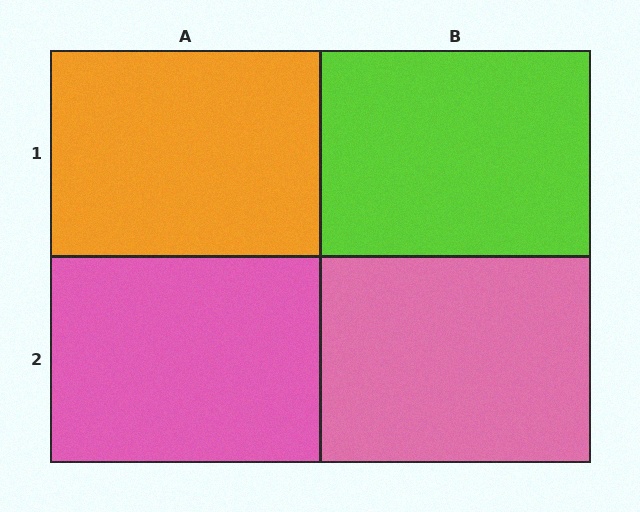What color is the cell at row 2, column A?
Pink.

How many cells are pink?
2 cells are pink.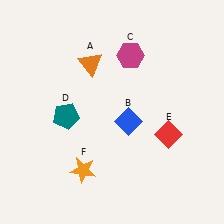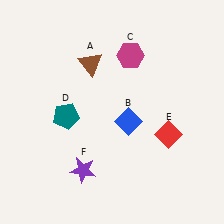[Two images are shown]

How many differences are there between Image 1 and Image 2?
There are 2 differences between the two images.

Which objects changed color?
A changed from orange to brown. F changed from orange to purple.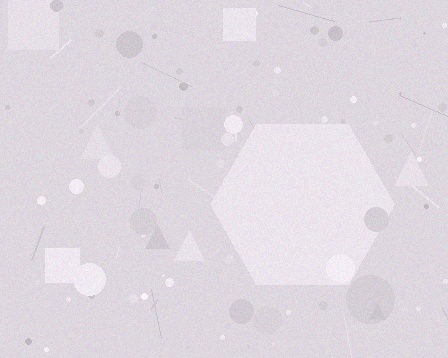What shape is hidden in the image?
A hexagon is hidden in the image.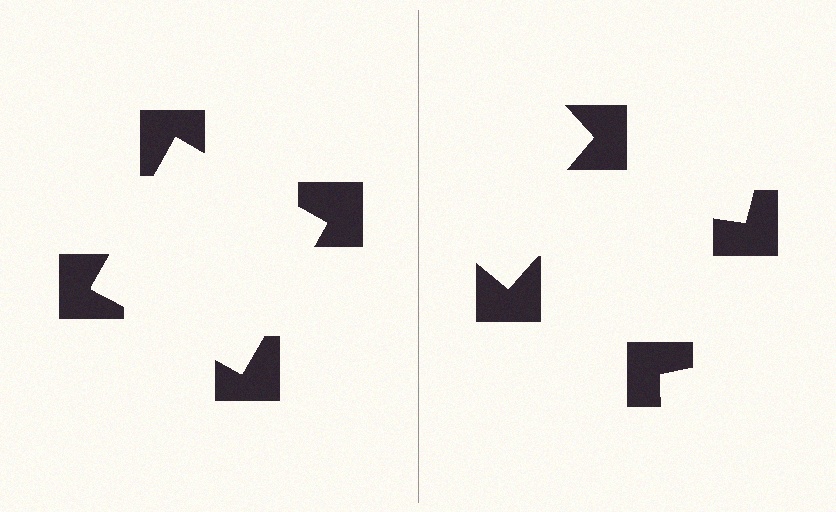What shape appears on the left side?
An illusory square.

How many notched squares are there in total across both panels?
8 — 4 on each side.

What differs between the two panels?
The notched squares are positioned identically on both sides; only the wedge orientations differ. On the left they align to a square; on the right they are misaligned.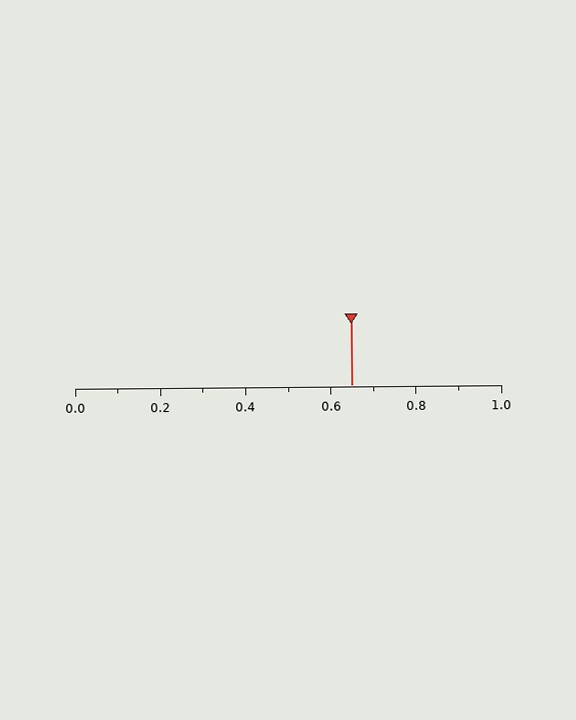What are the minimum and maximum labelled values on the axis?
The axis runs from 0.0 to 1.0.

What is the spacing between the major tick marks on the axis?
The major ticks are spaced 0.2 apart.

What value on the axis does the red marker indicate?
The marker indicates approximately 0.65.